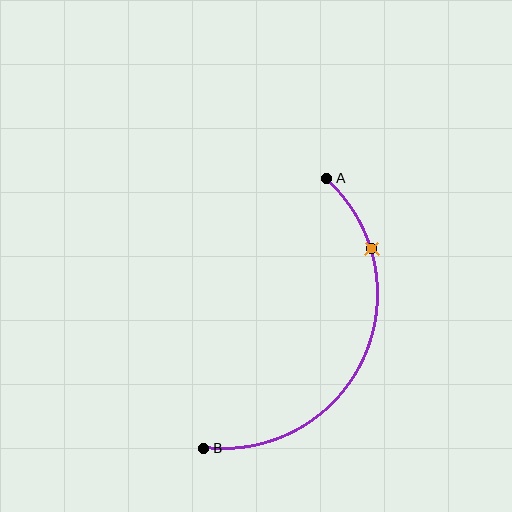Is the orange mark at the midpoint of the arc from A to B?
No. The orange mark lies on the arc but is closer to endpoint A. The arc midpoint would be at the point on the curve equidistant along the arc from both A and B.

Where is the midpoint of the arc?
The arc midpoint is the point on the curve farthest from the straight line joining A and B. It sits to the right of that line.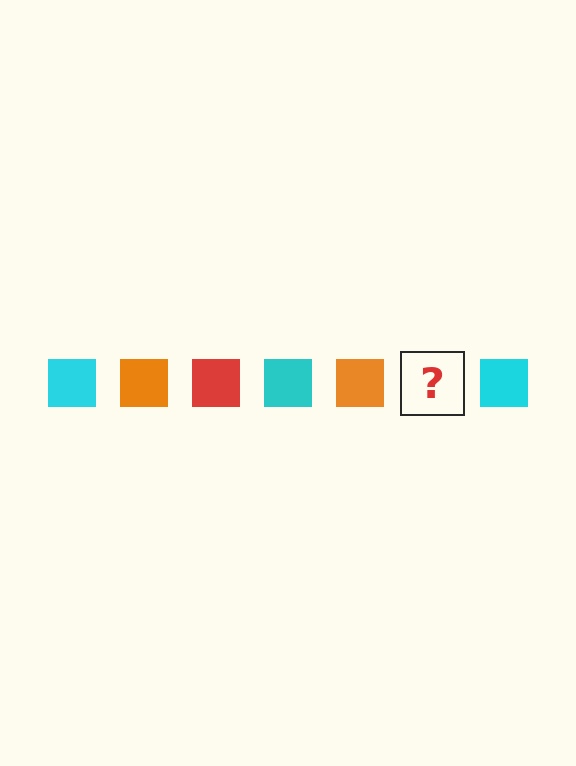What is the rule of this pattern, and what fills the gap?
The rule is that the pattern cycles through cyan, orange, red squares. The gap should be filled with a red square.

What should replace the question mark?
The question mark should be replaced with a red square.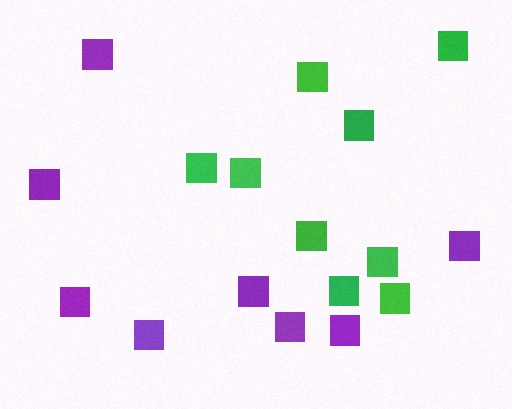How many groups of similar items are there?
There are 2 groups: one group of green squares (9) and one group of purple squares (8).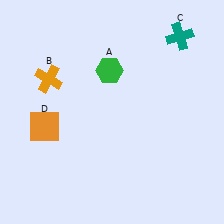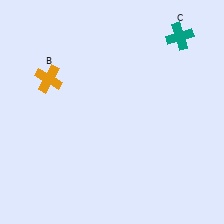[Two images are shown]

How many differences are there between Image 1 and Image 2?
There are 2 differences between the two images.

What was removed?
The green hexagon (A), the orange square (D) were removed in Image 2.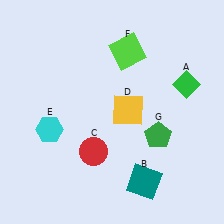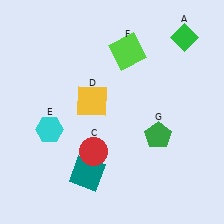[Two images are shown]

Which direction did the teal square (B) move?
The teal square (B) moved left.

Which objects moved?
The objects that moved are: the green diamond (A), the teal square (B), the yellow square (D).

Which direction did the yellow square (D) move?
The yellow square (D) moved left.